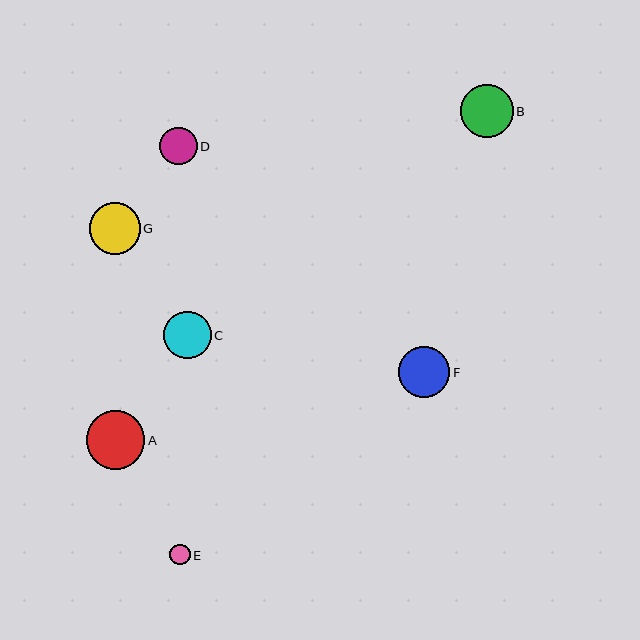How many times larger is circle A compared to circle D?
Circle A is approximately 1.6 times the size of circle D.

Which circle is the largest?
Circle A is the largest with a size of approximately 59 pixels.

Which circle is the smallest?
Circle E is the smallest with a size of approximately 21 pixels.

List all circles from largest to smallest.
From largest to smallest: A, B, G, F, C, D, E.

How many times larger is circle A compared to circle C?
Circle A is approximately 1.2 times the size of circle C.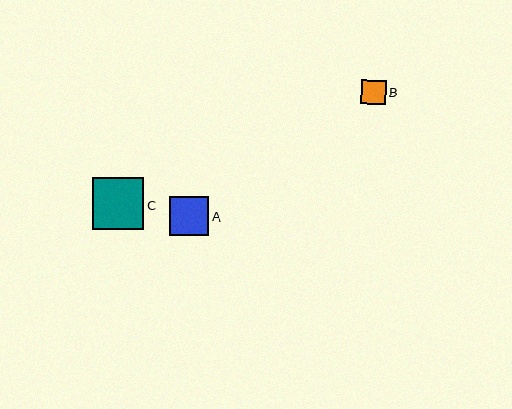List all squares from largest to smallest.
From largest to smallest: C, A, B.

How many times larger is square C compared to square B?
Square C is approximately 2.1 times the size of square B.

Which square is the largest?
Square C is the largest with a size of approximately 51 pixels.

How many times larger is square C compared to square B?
Square C is approximately 2.1 times the size of square B.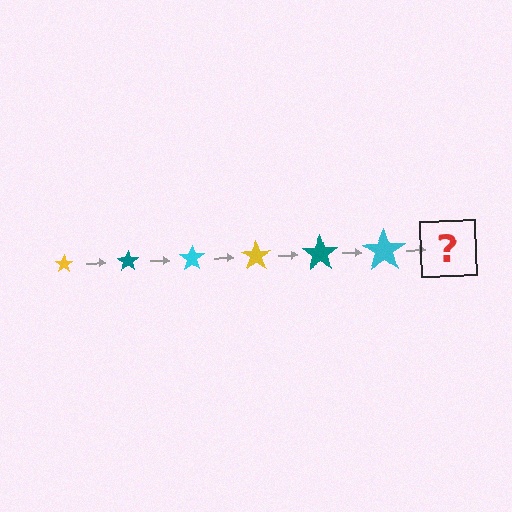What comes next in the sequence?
The next element should be a yellow star, larger than the previous one.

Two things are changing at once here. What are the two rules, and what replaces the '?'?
The two rules are that the star grows larger each step and the color cycles through yellow, teal, and cyan. The '?' should be a yellow star, larger than the previous one.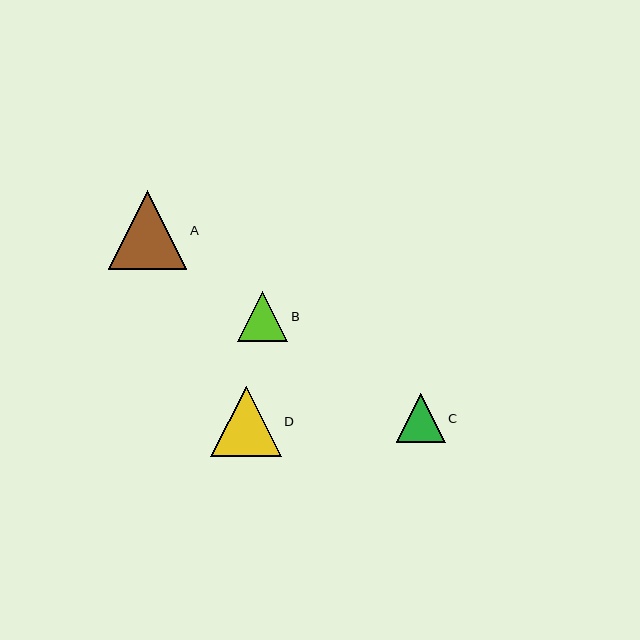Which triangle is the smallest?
Triangle C is the smallest with a size of approximately 49 pixels.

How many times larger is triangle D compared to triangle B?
Triangle D is approximately 1.4 times the size of triangle B.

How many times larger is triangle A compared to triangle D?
Triangle A is approximately 1.1 times the size of triangle D.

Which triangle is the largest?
Triangle A is the largest with a size of approximately 79 pixels.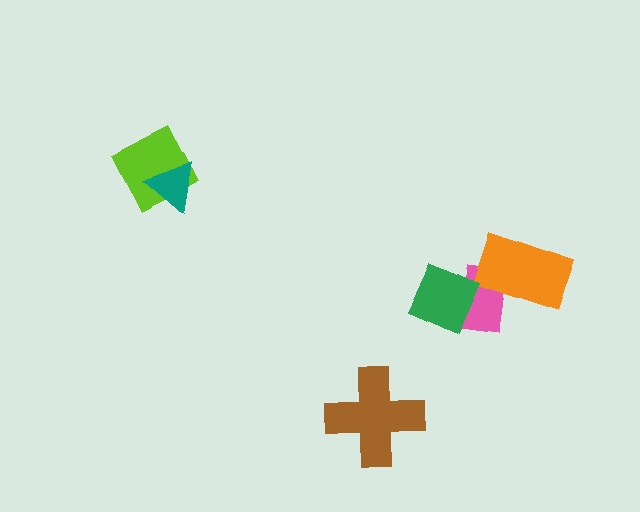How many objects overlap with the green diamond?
1 object overlaps with the green diamond.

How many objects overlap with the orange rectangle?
1 object overlaps with the orange rectangle.